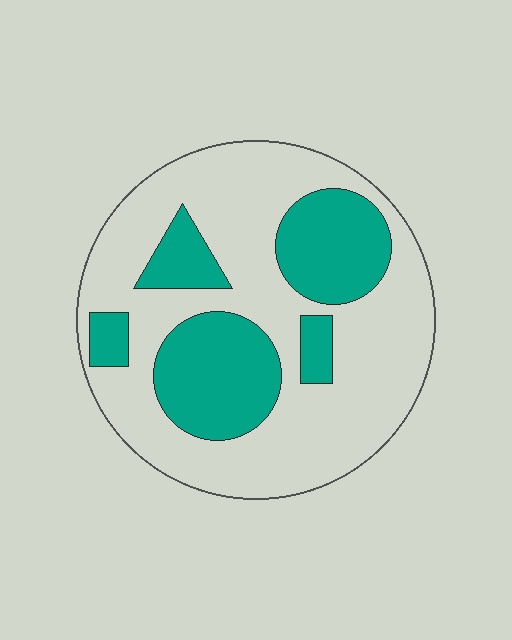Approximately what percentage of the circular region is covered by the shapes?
Approximately 30%.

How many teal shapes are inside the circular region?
5.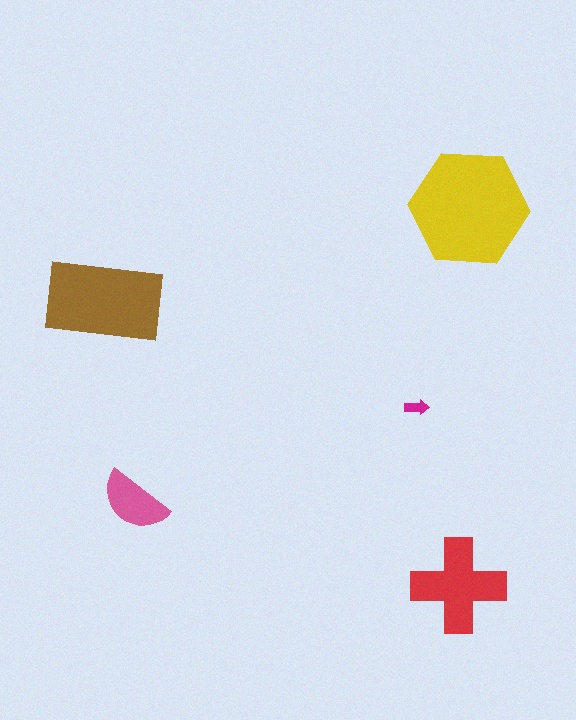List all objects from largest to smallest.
The yellow hexagon, the brown rectangle, the red cross, the pink semicircle, the magenta arrow.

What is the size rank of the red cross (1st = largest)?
3rd.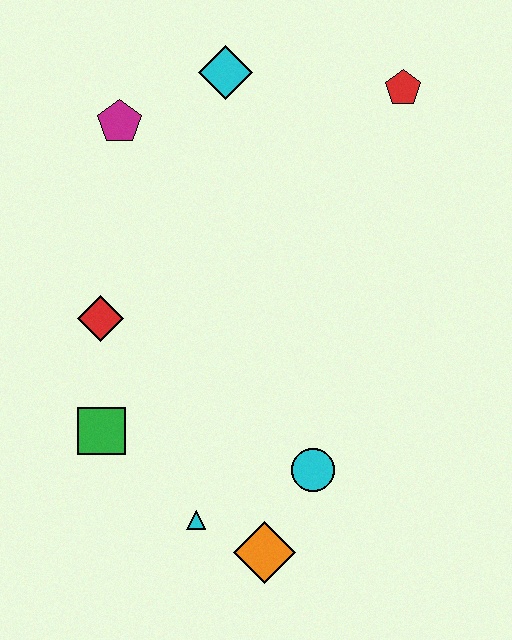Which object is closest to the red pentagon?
The cyan diamond is closest to the red pentagon.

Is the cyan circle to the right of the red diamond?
Yes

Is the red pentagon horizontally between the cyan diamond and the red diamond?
No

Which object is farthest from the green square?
The red pentagon is farthest from the green square.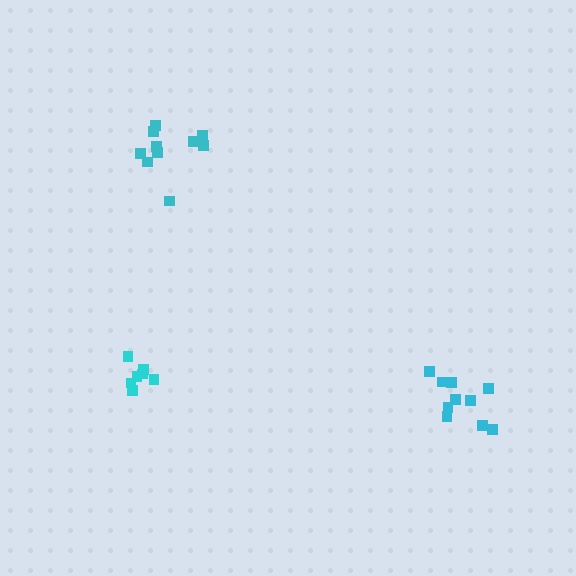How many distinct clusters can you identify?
There are 3 distinct clusters.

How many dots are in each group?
Group 1: 7 dots, Group 2: 10 dots, Group 3: 10 dots (27 total).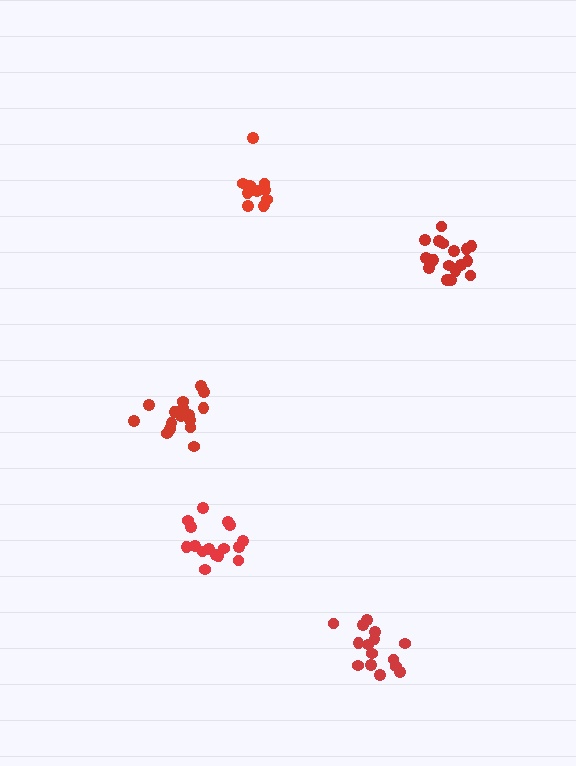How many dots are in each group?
Group 1: 12 dots, Group 2: 17 dots, Group 3: 17 dots, Group 4: 16 dots, Group 5: 15 dots (77 total).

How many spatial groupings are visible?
There are 5 spatial groupings.